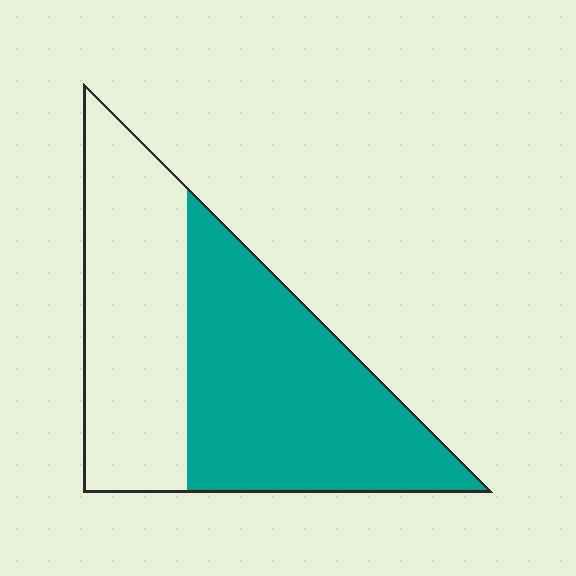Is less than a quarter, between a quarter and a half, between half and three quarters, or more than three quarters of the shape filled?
Between half and three quarters.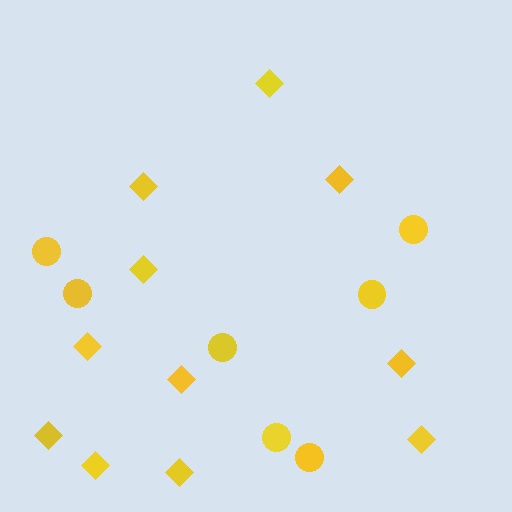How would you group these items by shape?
There are 2 groups: one group of diamonds (11) and one group of circles (7).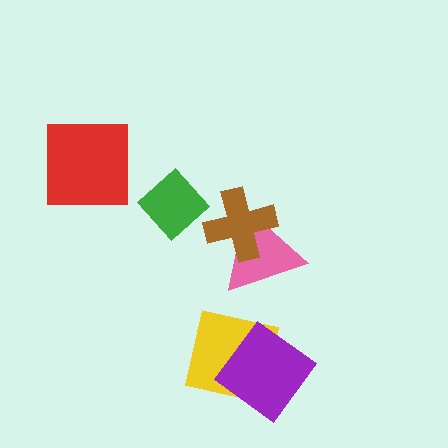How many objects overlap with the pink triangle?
1 object overlaps with the pink triangle.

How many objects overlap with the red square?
0 objects overlap with the red square.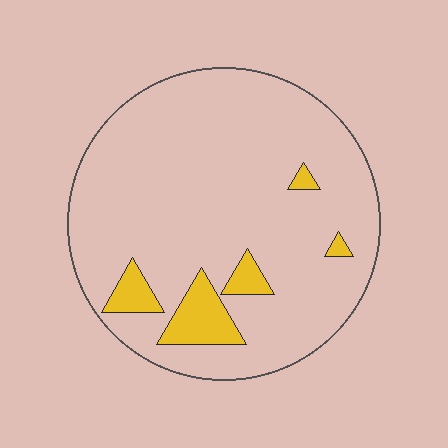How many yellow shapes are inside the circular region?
5.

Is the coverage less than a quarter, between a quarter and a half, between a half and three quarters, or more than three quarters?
Less than a quarter.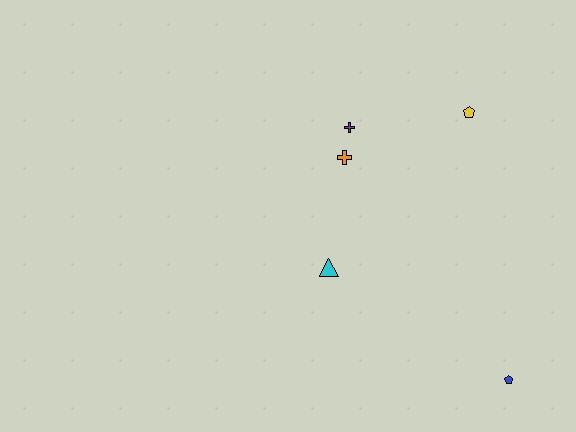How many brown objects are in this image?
There are no brown objects.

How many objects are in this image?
There are 5 objects.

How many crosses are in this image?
There are 2 crosses.